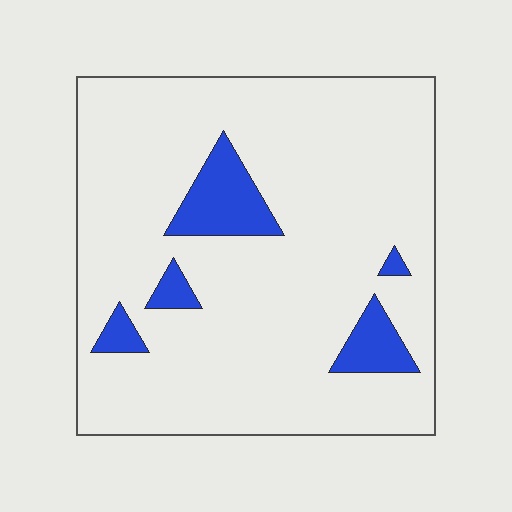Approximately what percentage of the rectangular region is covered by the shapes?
Approximately 10%.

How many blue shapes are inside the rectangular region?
5.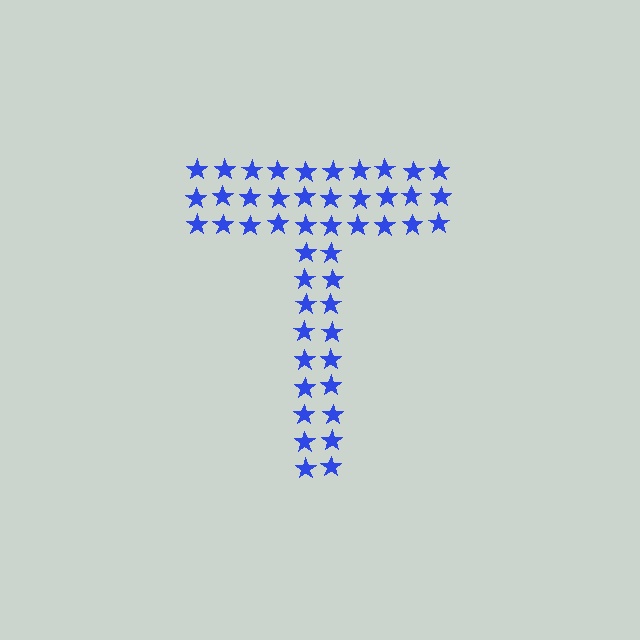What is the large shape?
The large shape is the letter T.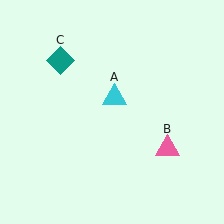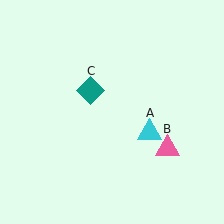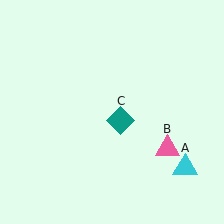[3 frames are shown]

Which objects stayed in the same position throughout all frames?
Pink triangle (object B) remained stationary.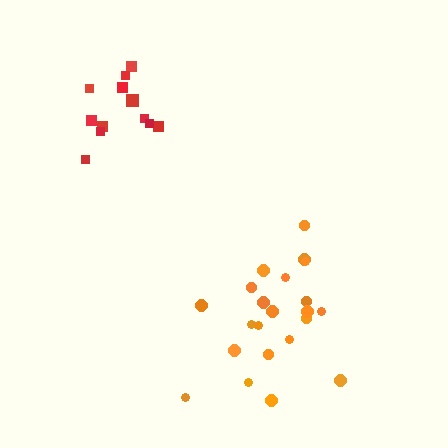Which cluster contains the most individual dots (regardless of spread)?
Orange (22).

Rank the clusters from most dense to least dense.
red, orange.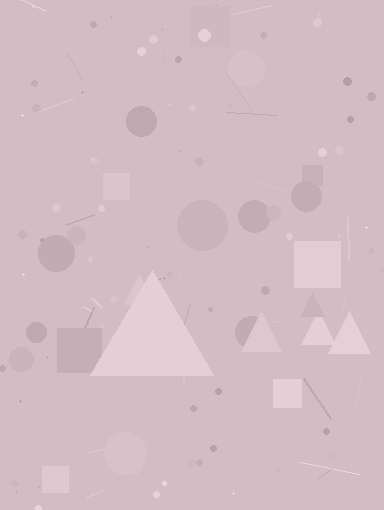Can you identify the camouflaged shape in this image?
The camouflaged shape is a triangle.